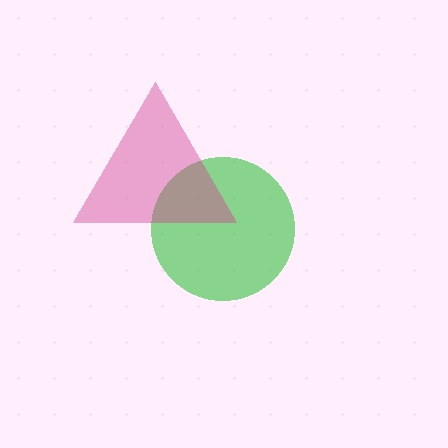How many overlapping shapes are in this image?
There are 2 overlapping shapes in the image.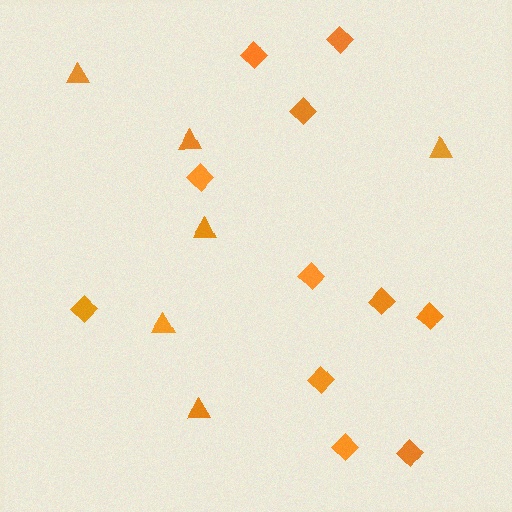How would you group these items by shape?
There are 2 groups: one group of diamonds (11) and one group of triangles (6).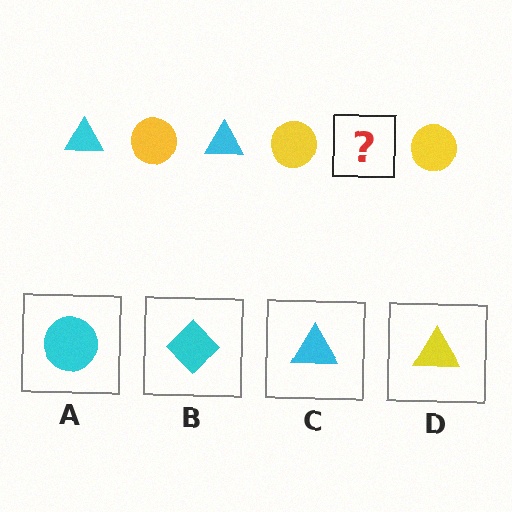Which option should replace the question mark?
Option C.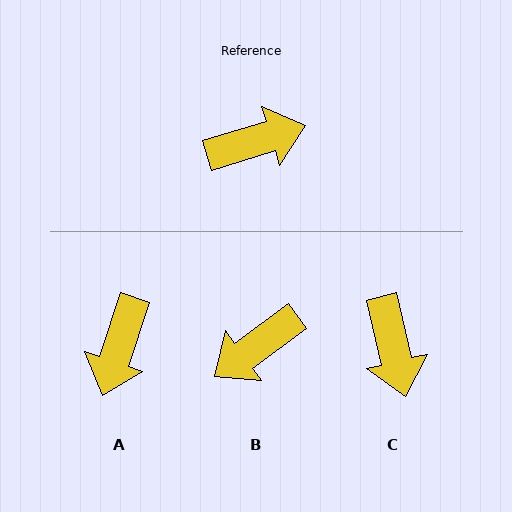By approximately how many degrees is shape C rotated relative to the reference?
Approximately 93 degrees clockwise.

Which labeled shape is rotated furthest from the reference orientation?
B, about 161 degrees away.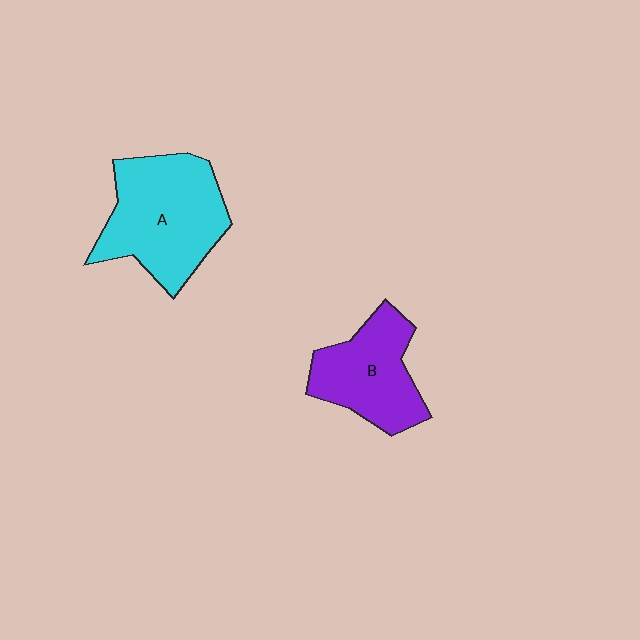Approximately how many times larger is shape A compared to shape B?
Approximately 1.4 times.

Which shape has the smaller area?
Shape B (purple).